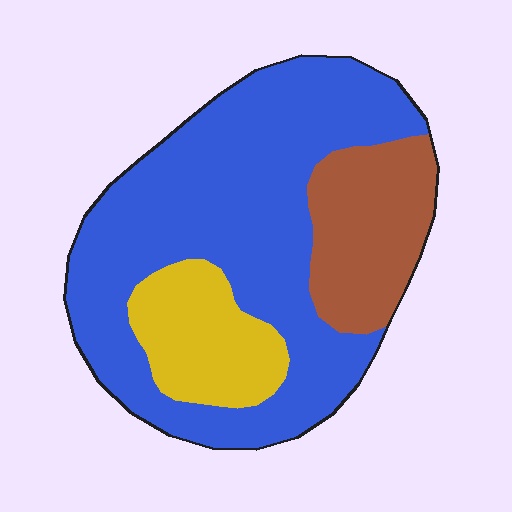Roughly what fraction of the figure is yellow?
Yellow takes up about one sixth (1/6) of the figure.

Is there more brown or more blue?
Blue.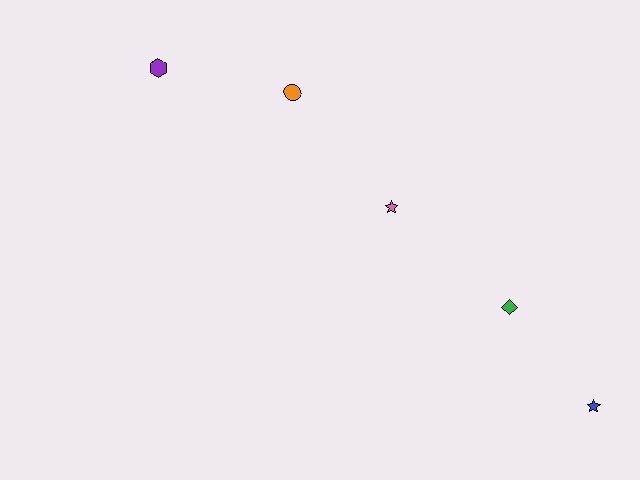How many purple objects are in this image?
There is 1 purple object.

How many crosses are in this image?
There are no crosses.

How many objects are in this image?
There are 5 objects.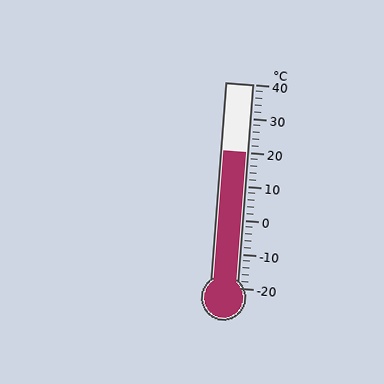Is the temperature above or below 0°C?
The temperature is above 0°C.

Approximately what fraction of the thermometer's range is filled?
The thermometer is filled to approximately 65% of its range.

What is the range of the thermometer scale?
The thermometer scale ranges from -20°C to 40°C.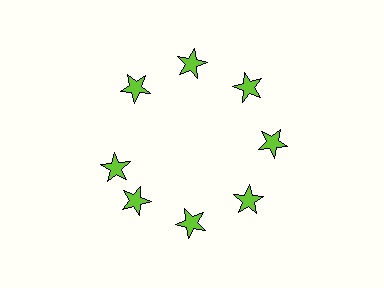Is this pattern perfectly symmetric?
No. The 8 lime stars are arranged in a ring, but one element near the 9 o'clock position is rotated out of alignment along the ring, breaking the 8-fold rotational symmetry.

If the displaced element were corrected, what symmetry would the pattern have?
It would have 8-fold rotational symmetry — the pattern would map onto itself every 45 degrees.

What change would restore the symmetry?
The symmetry would be restored by rotating it back into even spacing with its neighbors so that all 8 stars sit at equal angles and equal distance from the center.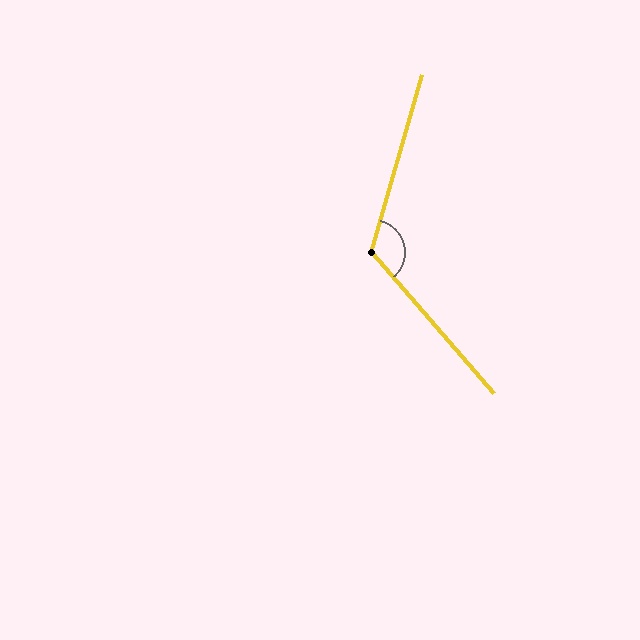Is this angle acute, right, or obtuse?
It is obtuse.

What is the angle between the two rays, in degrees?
Approximately 123 degrees.